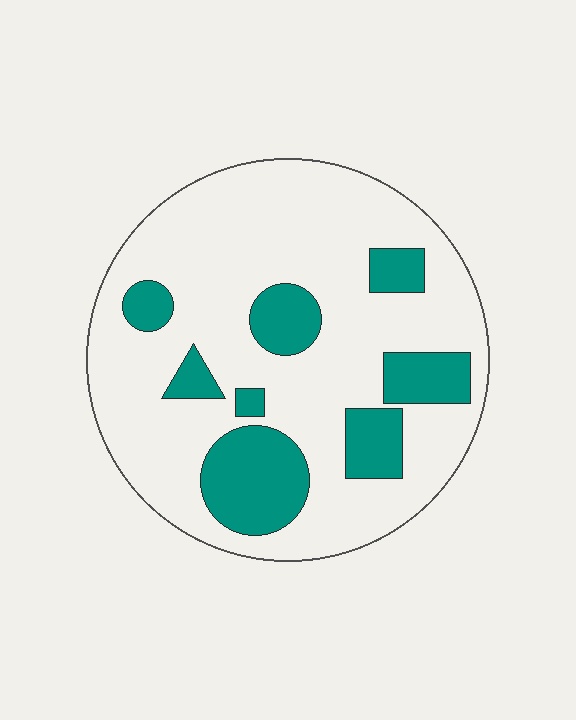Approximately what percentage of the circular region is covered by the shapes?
Approximately 25%.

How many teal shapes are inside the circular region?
8.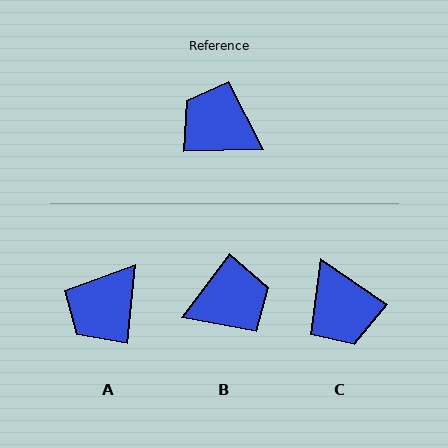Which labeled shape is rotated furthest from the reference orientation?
C, about 144 degrees away.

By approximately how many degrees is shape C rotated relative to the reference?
Approximately 144 degrees counter-clockwise.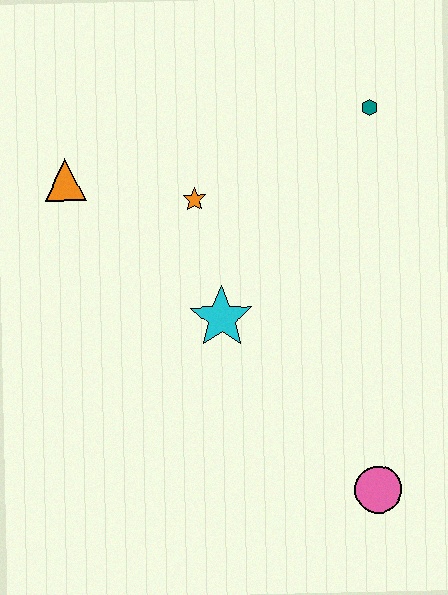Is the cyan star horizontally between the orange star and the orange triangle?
No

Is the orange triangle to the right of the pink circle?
No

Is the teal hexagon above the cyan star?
Yes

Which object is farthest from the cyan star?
The teal hexagon is farthest from the cyan star.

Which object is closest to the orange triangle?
The orange star is closest to the orange triangle.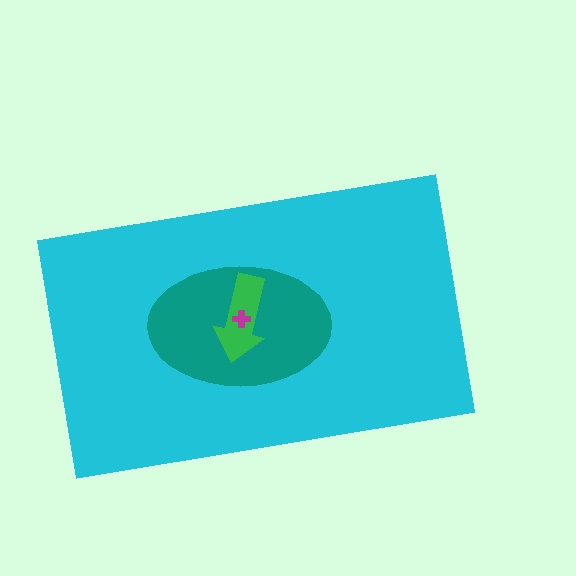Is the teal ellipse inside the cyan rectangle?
Yes.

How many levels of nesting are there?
4.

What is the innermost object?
The magenta cross.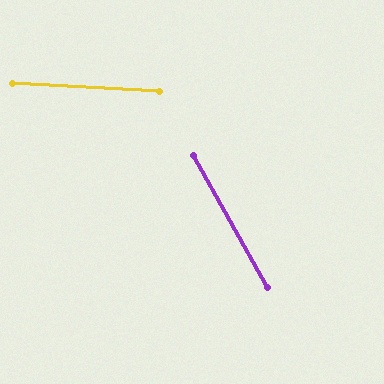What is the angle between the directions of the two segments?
Approximately 58 degrees.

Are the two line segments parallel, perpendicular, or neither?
Neither parallel nor perpendicular — they differ by about 58°.